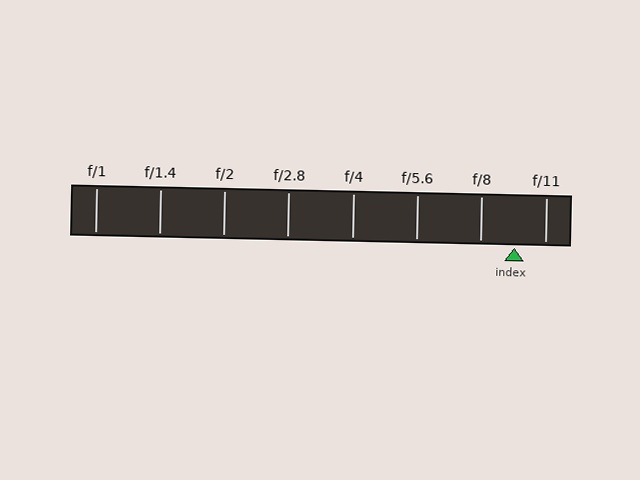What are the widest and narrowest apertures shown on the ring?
The widest aperture shown is f/1 and the narrowest is f/11.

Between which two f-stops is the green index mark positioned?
The index mark is between f/8 and f/11.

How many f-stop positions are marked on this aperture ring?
There are 8 f-stop positions marked.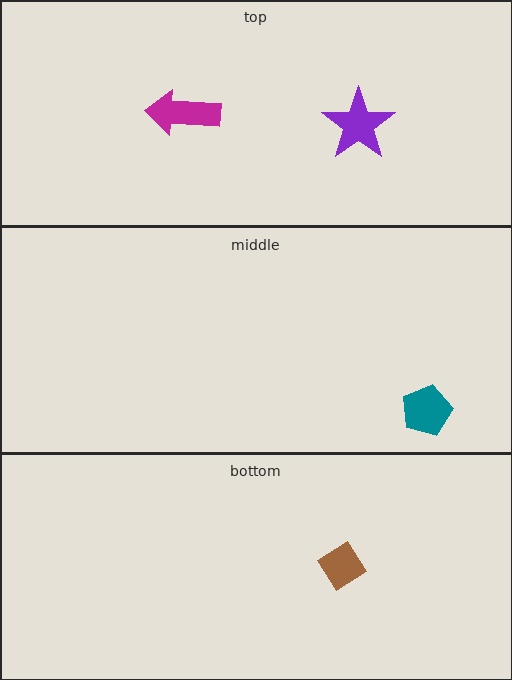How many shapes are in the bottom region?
1.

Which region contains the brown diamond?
The bottom region.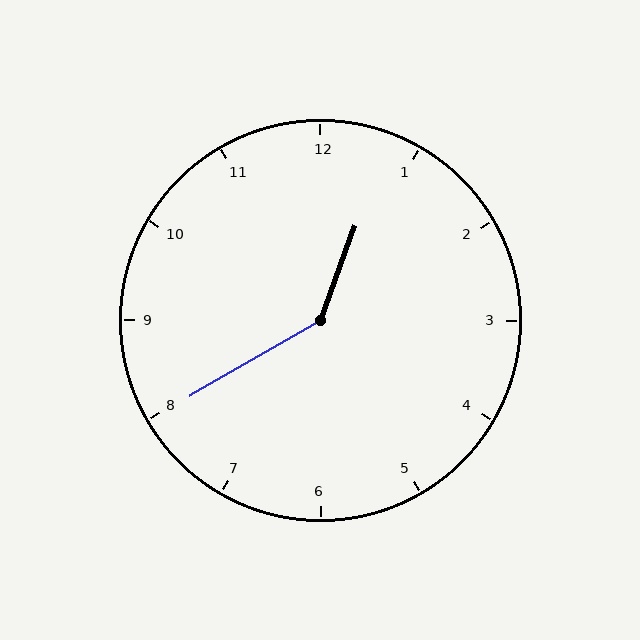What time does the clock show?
12:40.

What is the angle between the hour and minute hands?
Approximately 140 degrees.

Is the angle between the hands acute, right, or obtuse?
It is obtuse.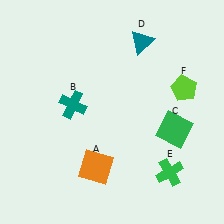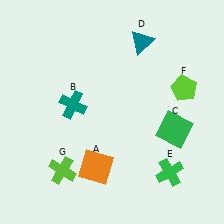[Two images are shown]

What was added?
A lime cross (G) was added in Image 2.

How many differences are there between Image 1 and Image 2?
There is 1 difference between the two images.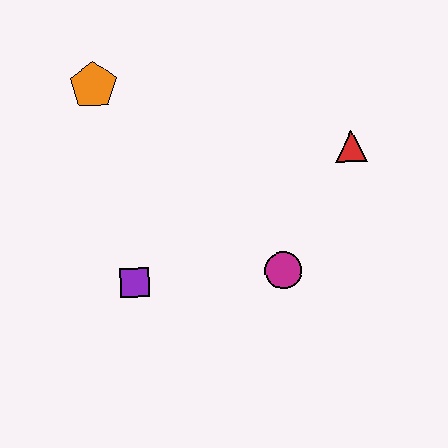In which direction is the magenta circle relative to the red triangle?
The magenta circle is below the red triangle.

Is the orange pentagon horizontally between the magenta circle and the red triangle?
No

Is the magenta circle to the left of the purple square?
No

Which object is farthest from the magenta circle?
The orange pentagon is farthest from the magenta circle.